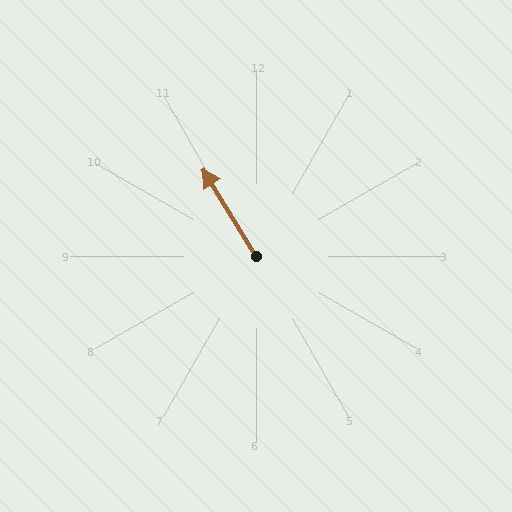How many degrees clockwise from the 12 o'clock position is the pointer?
Approximately 328 degrees.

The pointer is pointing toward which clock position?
Roughly 11 o'clock.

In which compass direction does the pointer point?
Northwest.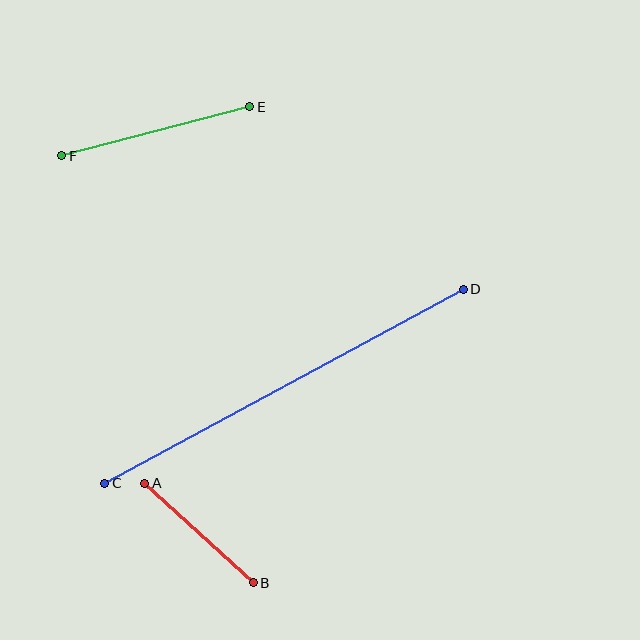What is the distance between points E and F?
The distance is approximately 194 pixels.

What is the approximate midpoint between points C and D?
The midpoint is at approximately (284, 386) pixels.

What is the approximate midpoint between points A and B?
The midpoint is at approximately (199, 533) pixels.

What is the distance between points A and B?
The distance is approximately 147 pixels.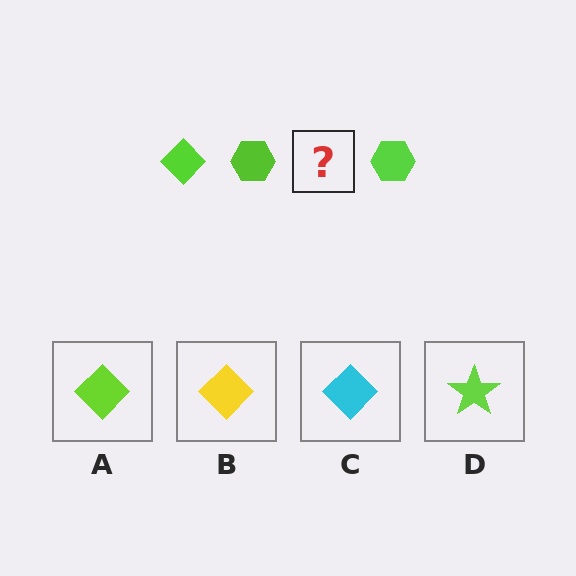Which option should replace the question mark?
Option A.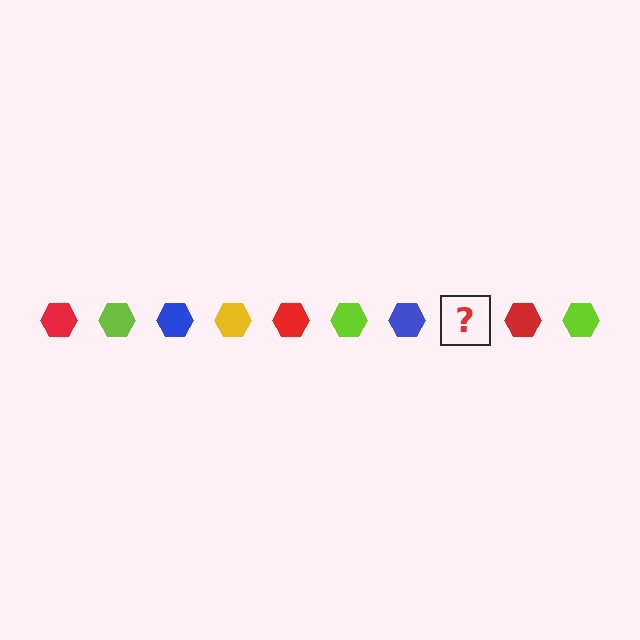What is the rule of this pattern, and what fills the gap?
The rule is that the pattern cycles through red, lime, blue, yellow hexagons. The gap should be filled with a yellow hexagon.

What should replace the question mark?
The question mark should be replaced with a yellow hexagon.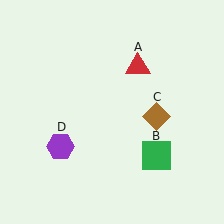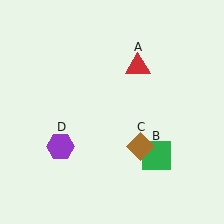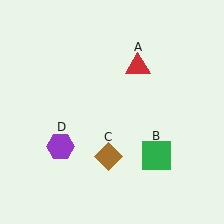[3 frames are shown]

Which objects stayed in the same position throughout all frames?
Red triangle (object A) and green square (object B) and purple hexagon (object D) remained stationary.